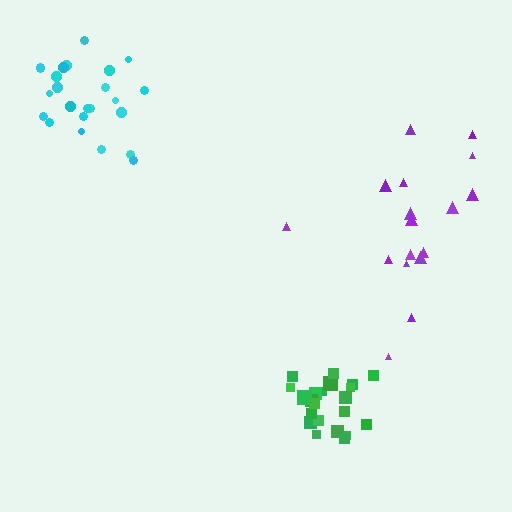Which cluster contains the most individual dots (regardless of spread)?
Cyan (25).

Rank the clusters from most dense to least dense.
green, cyan, purple.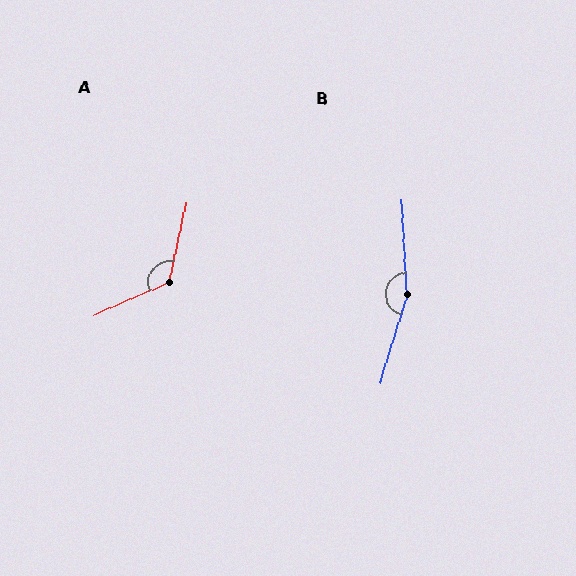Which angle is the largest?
B, at approximately 160 degrees.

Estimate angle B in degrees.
Approximately 160 degrees.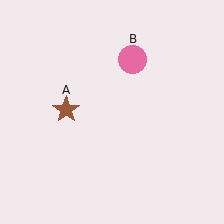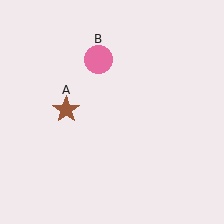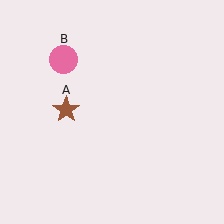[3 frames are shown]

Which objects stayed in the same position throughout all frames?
Brown star (object A) remained stationary.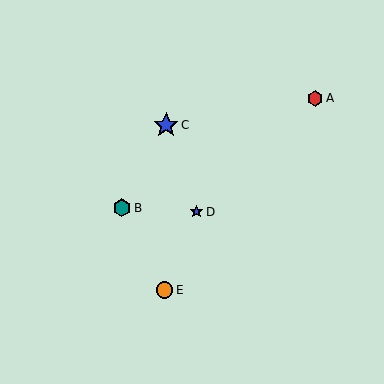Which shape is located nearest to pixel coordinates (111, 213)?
The teal hexagon (labeled B) at (122, 208) is nearest to that location.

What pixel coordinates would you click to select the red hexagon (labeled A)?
Click at (315, 98) to select the red hexagon A.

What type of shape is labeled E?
Shape E is an orange circle.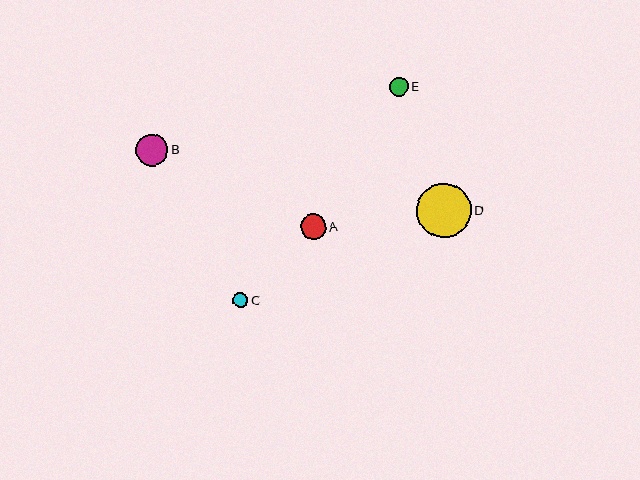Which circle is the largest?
Circle D is the largest with a size of approximately 54 pixels.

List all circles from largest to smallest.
From largest to smallest: D, B, A, E, C.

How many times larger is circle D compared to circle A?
Circle D is approximately 2.1 times the size of circle A.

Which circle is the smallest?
Circle C is the smallest with a size of approximately 15 pixels.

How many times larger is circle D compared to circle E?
Circle D is approximately 2.9 times the size of circle E.